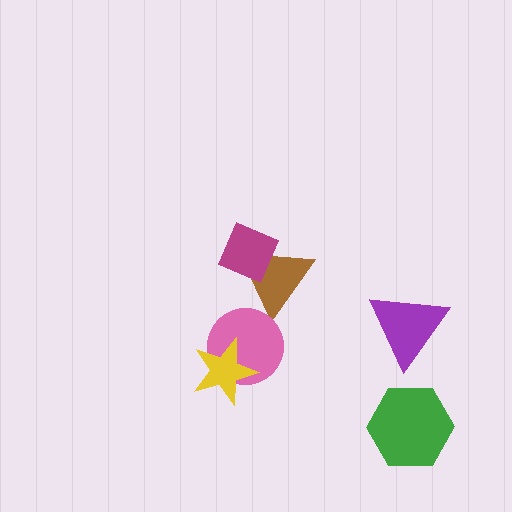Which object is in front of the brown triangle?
The magenta diamond is in front of the brown triangle.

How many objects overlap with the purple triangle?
0 objects overlap with the purple triangle.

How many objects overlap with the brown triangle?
1 object overlaps with the brown triangle.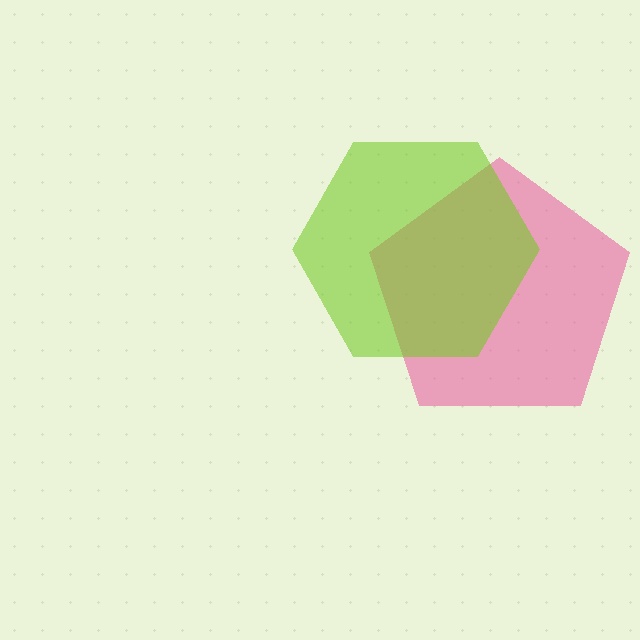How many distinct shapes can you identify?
There are 2 distinct shapes: a pink pentagon, a lime hexagon.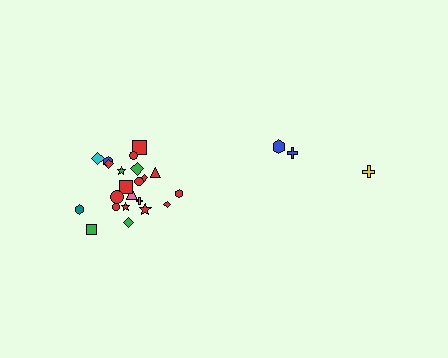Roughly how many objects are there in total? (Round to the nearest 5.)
Roughly 25 objects in total.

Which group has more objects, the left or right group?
The left group.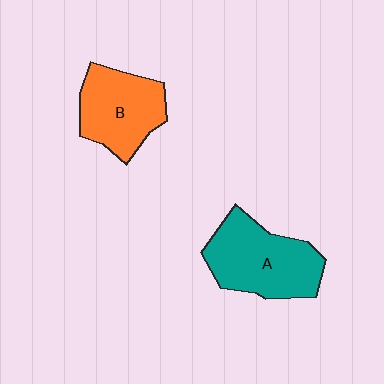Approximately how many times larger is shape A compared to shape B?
Approximately 1.2 times.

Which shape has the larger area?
Shape A (teal).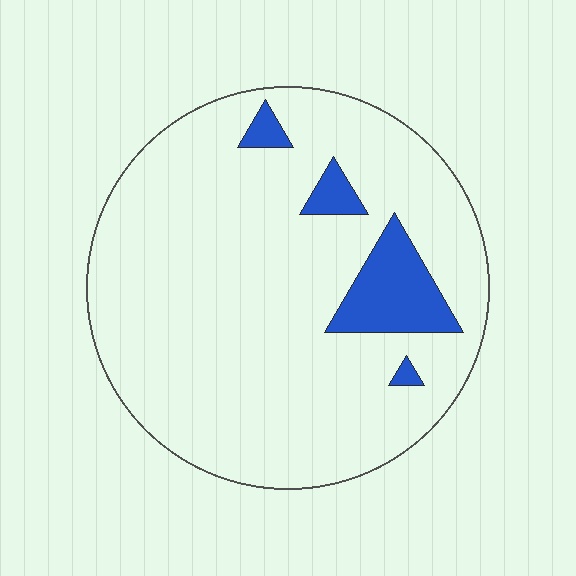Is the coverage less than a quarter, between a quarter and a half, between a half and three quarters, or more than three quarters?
Less than a quarter.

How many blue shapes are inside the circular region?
4.